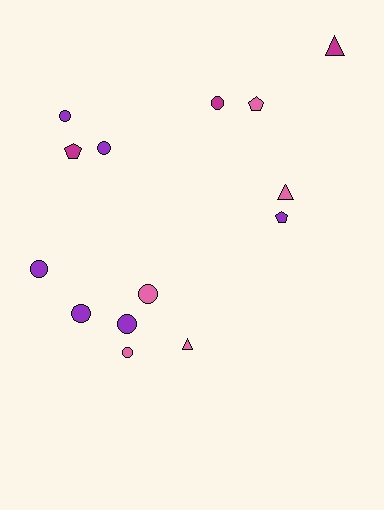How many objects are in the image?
There are 14 objects.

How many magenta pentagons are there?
There is 1 magenta pentagon.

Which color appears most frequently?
Purple, with 6 objects.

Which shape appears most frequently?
Circle, with 8 objects.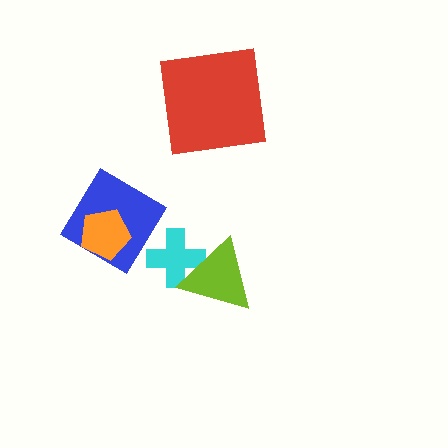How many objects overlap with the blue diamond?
1 object overlaps with the blue diamond.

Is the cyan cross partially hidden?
Yes, it is partially covered by another shape.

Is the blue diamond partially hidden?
Yes, it is partially covered by another shape.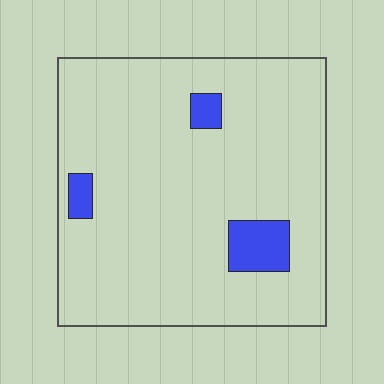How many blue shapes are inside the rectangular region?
3.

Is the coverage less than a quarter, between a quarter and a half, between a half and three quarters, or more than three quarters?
Less than a quarter.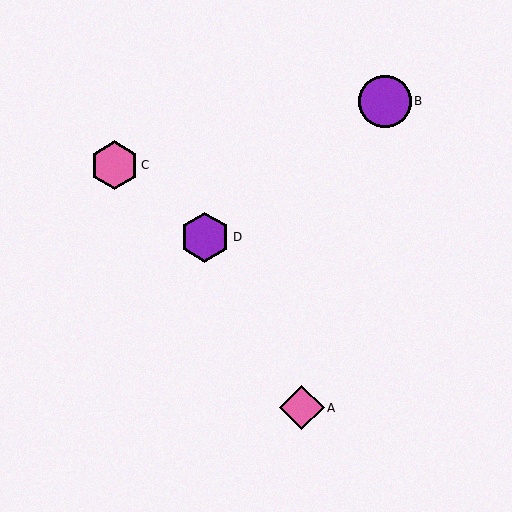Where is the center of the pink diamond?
The center of the pink diamond is at (302, 408).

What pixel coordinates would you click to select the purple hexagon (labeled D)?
Click at (205, 237) to select the purple hexagon D.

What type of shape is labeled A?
Shape A is a pink diamond.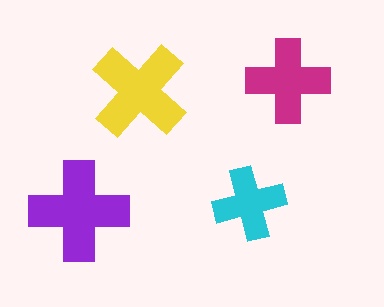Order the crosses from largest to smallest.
the purple one, the yellow one, the magenta one, the cyan one.